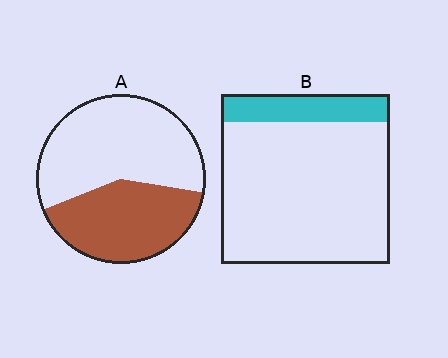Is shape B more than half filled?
No.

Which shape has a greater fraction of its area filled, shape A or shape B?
Shape A.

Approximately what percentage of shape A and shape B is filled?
A is approximately 40% and B is approximately 15%.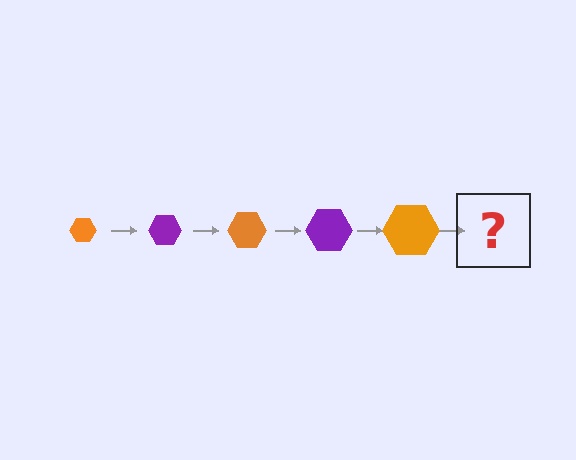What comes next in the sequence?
The next element should be a purple hexagon, larger than the previous one.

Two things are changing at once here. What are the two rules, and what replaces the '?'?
The two rules are that the hexagon grows larger each step and the color cycles through orange and purple. The '?' should be a purple hexagon, larger than the previous one.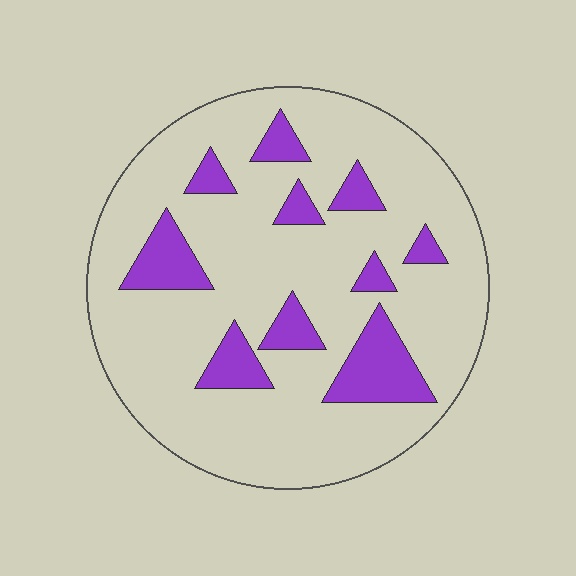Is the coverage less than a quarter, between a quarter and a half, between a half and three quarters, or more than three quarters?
Less than a quarter.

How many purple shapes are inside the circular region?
10.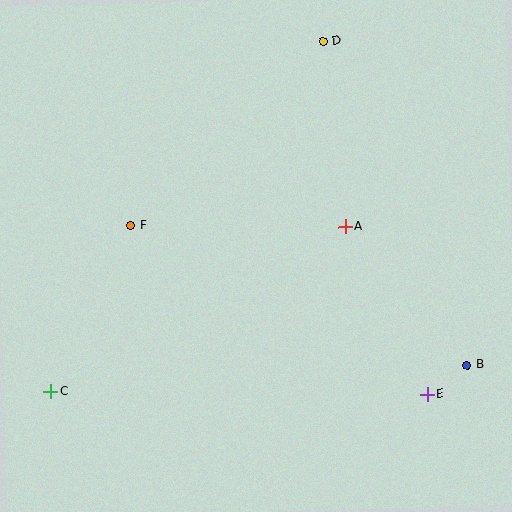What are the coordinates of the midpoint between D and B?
The midpoint between D and B is at (395, 203).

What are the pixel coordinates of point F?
Point F is at (131, 225).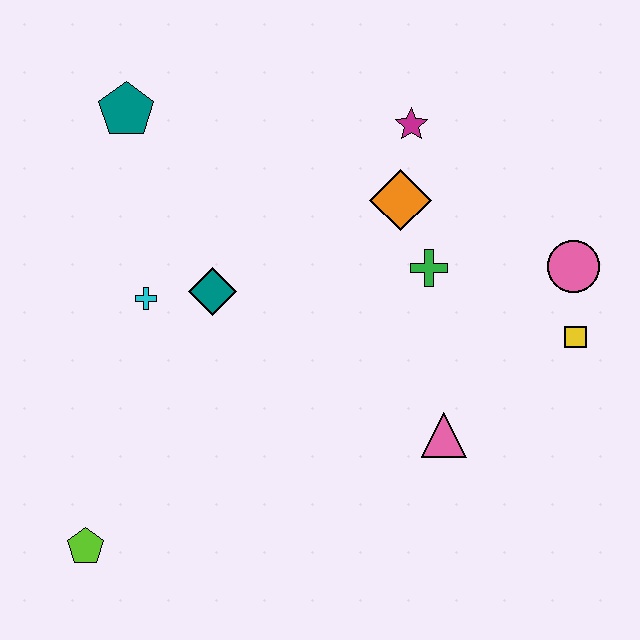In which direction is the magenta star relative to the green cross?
The magenta star is above the green cross.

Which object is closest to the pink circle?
The yellow square is closest to the pink circle.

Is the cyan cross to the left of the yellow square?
Yes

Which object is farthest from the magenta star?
The lime pentagon is farthest from the magenta star.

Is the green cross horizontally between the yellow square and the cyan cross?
Yes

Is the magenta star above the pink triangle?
Yes